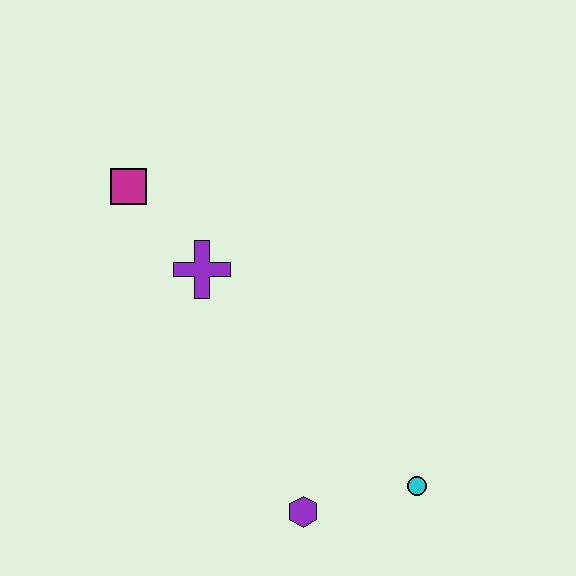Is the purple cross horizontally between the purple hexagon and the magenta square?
Yes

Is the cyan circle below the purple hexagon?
No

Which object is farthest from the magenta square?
The cyan circle is farthest from the magenta square.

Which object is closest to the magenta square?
The purple cross is closest to the magenta square.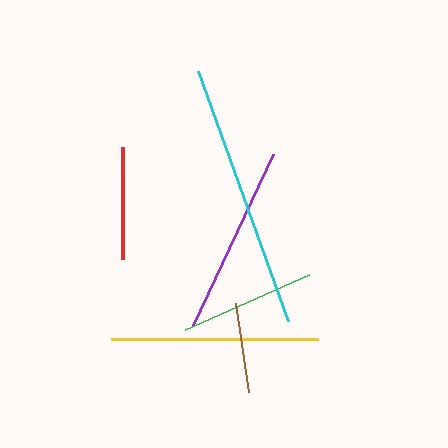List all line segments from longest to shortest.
From longest to shortest: cyan, yellow, purple, green, red, brown.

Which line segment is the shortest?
The brown line is the shortest at approximately 90 pixels.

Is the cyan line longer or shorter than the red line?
The cyan line is longer than the red line.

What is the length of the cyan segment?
The cyan segment is approximately 265 pixels long.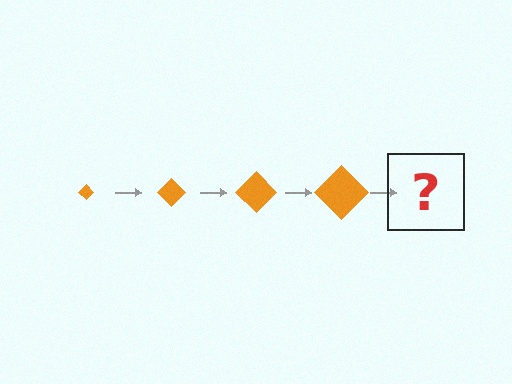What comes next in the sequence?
The next element should be an orange diamond, larger than the previous one.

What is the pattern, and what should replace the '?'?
The pattern is that the diamond gets progressively larger each step. The '?' should be an orange diamond, larger than the previous one.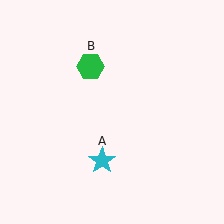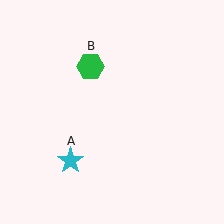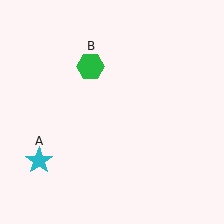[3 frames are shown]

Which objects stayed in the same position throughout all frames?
Green hexagon (object B) remained stationary.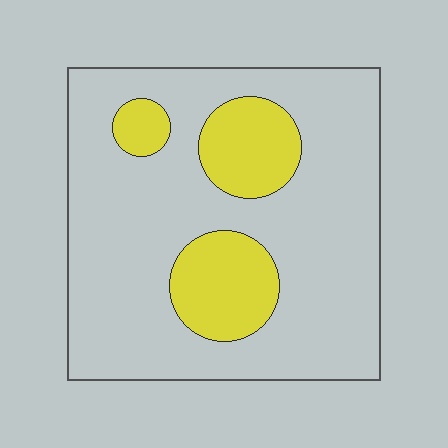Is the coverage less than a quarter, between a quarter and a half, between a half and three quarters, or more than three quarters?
Less than a quarter.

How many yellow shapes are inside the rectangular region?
3.